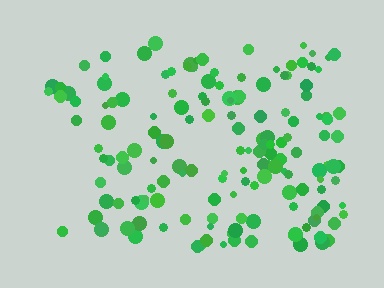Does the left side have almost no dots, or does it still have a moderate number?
Still a moderate number, just noticeably fewer than the right.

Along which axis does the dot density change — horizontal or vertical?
Horizontal.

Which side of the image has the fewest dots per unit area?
The left.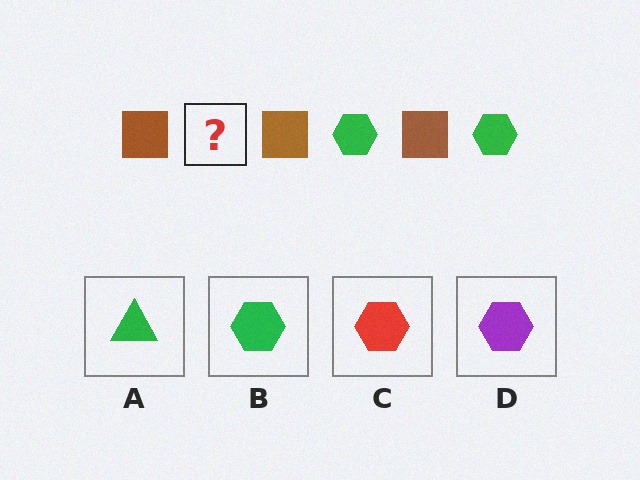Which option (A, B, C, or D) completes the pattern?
B.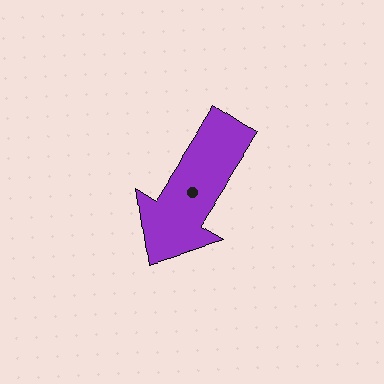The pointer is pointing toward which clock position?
Roughly 7 o'clock.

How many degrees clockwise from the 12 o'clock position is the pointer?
Approximately 213 degrees.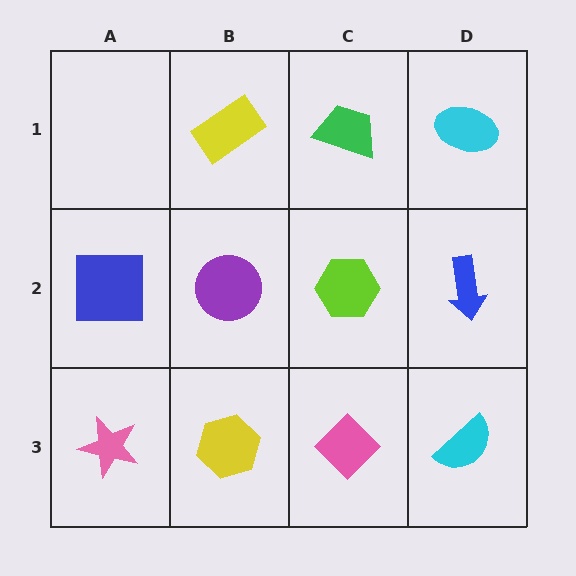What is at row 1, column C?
A green trapezoid.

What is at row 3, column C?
A pink diamond.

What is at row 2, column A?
A blue square.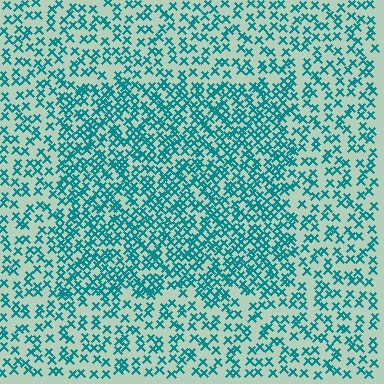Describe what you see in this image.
The image contains small teal elements arranged at two different densities. A rectangle-shaped region is visible where the elements are more densely packed than the surrounding area.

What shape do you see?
I see a rectangle.